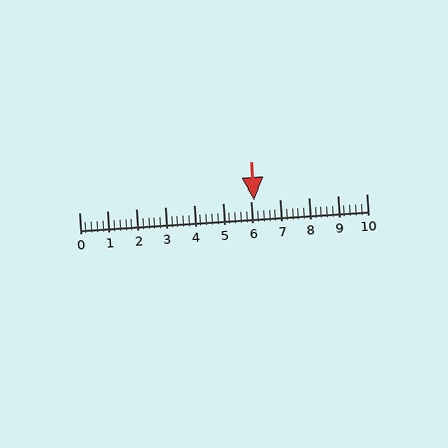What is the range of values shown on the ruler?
The ruler shows values from 0 to 10.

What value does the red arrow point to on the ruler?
The red arrow points to approximately 6.1.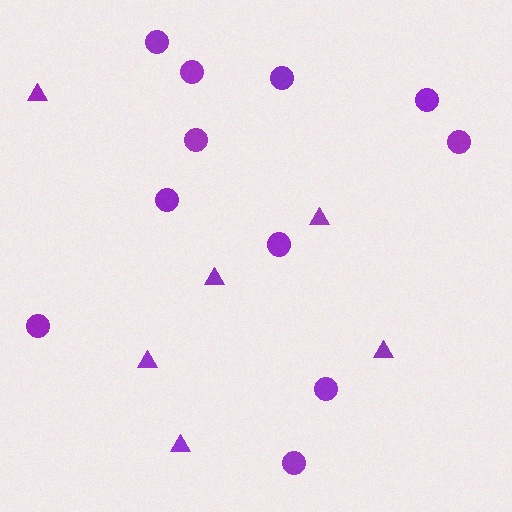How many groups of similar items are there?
There are 2 groups: one group of triangles (6) and one group of circles (11).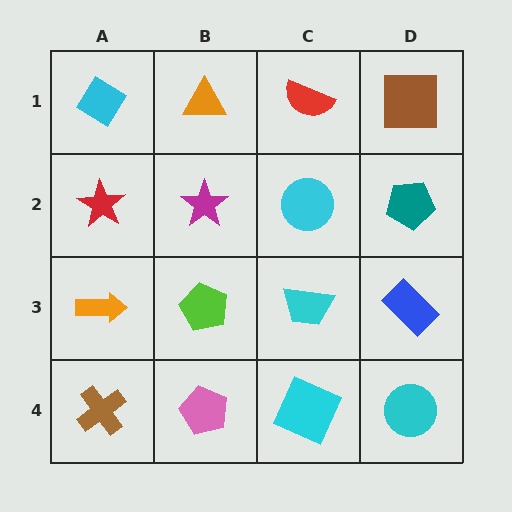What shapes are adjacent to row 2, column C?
A red semicircle (row 1, column C), a cyan trapezoid (row 3, column C), a magenta star (row 2, column B), a teal pentagon (row 2, column D).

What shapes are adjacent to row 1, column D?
A teal pentagon (row 2, column D), a red semicircle (row 1, column C).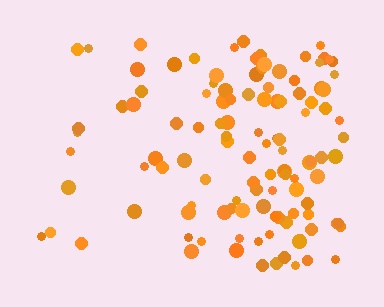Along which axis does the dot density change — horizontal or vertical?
Horizontal.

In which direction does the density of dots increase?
From left to right, with the right side densest.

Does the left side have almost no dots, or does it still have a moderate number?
Still a moderate number, just noticeably fewer than the right.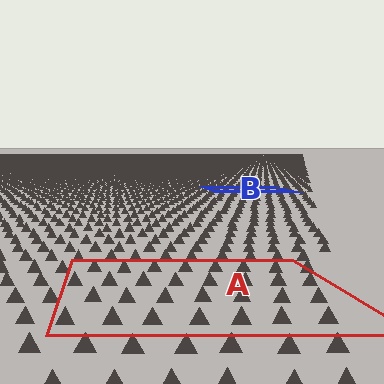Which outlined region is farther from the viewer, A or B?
Region B is farther from the viewer — the texture elements inside it appear smaller and more densely packed.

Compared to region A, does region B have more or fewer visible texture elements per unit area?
Region B has more texture elements per unit area — they are packed more densely because it is farther away.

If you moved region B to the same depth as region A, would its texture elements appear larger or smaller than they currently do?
They would appear larger. At a closer depth, the same texture elements are projected at a bigger on-screen size.